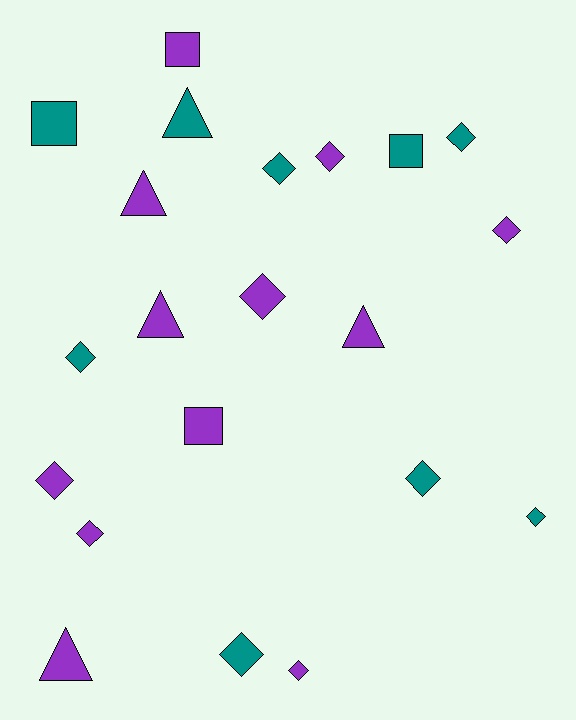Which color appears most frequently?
Purple, with 12 objects.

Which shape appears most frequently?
Diamond, with 12 objects.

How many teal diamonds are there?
There are 6 teal diamonds.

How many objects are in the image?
There are 21 objects.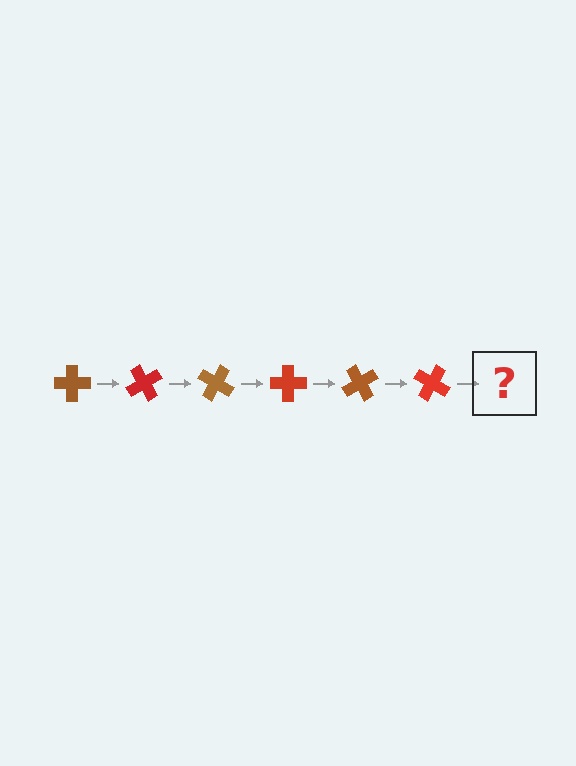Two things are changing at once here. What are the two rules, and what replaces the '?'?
The two rules are that it rotates 60 degrees each step and the color cycles through brown and red. The '?' should be a brown cross, rotated 360 degrees from the start.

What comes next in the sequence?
The next element should be a brown cross, rotated 360 degrees from the start.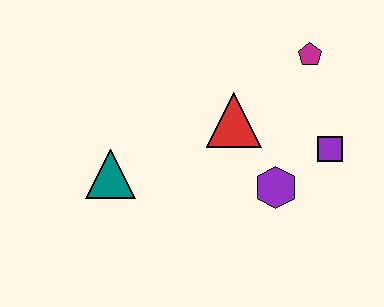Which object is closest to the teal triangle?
The red triangle is closest to the teal triangle.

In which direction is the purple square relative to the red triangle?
The purple square is to the right of the red triangle.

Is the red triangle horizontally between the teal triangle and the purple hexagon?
Yes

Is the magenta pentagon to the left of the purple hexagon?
No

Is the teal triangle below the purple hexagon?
No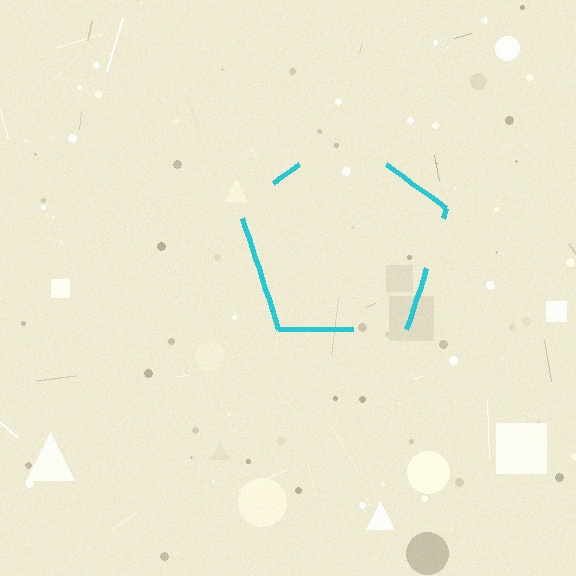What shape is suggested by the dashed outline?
The dashed outline suggests a pentagon.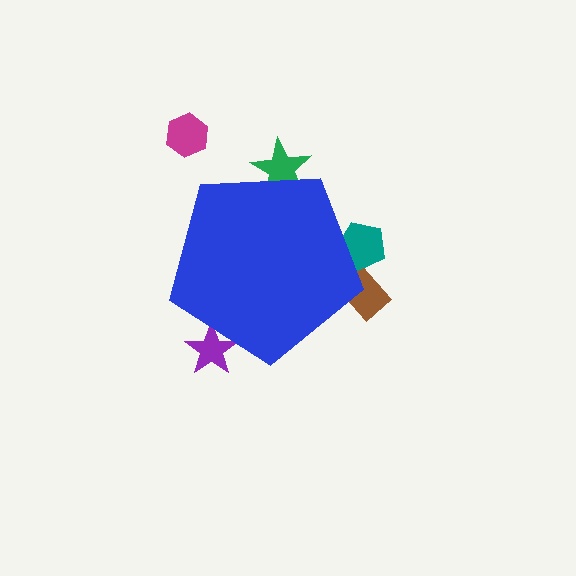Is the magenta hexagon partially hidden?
No, the magenta hexagon is fully visible.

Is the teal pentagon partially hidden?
Yes, the teal pentagon is partially hidden behind the blue pentagon.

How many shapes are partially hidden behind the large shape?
4 shapes are partially hidden.